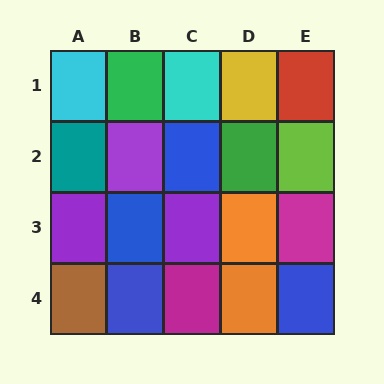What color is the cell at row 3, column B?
Blue.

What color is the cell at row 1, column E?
Red.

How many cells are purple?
3 cells are purple.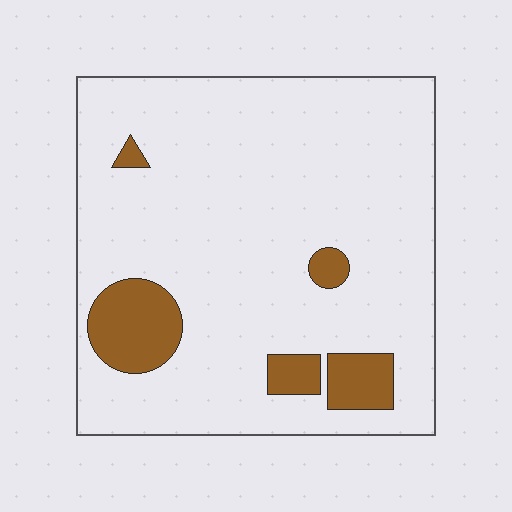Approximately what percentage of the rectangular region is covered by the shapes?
Approximately 10%.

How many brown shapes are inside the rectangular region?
5.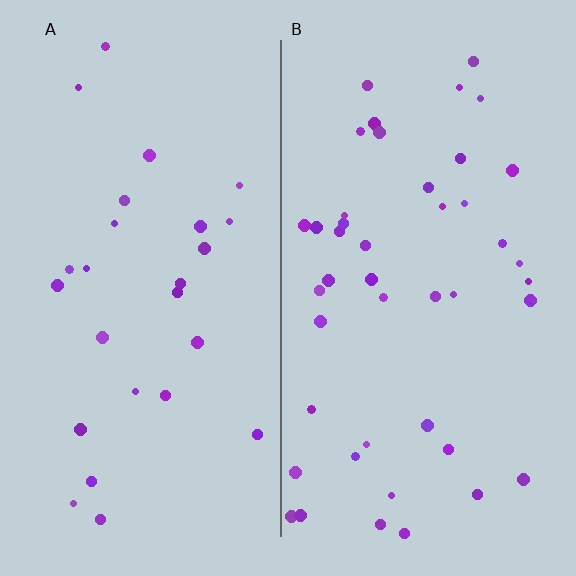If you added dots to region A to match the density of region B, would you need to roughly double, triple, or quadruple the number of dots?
Approximately double.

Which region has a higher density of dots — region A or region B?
B (the right).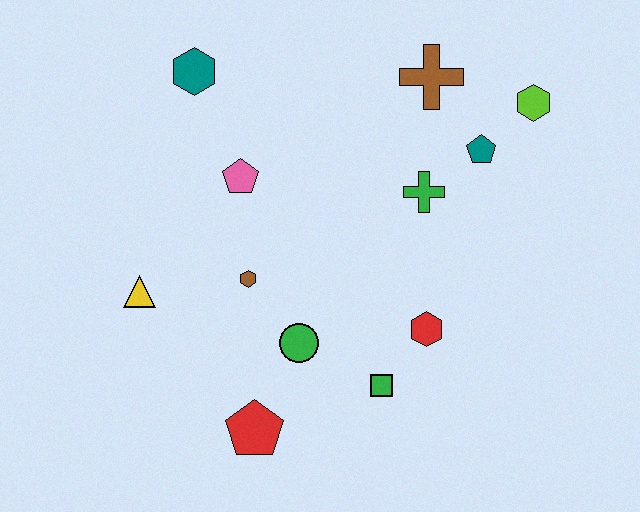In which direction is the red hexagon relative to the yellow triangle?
The red hexagon is to the right of the yellow triangle.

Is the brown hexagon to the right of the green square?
No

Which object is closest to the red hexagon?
The green square is closest to the red hexagon.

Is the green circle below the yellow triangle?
Yes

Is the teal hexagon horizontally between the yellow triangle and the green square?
Yes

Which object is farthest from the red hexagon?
The teal hexagon is farthest from the red hexagon.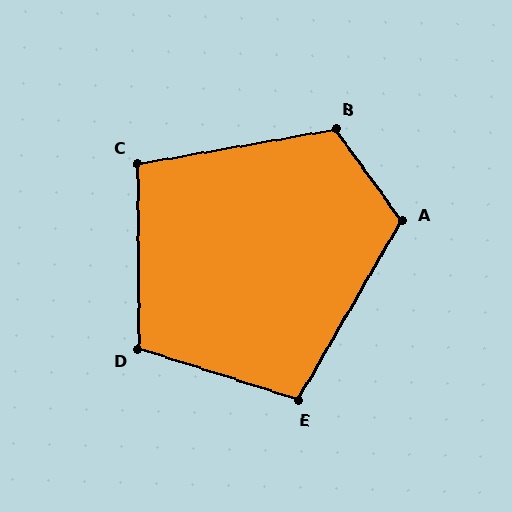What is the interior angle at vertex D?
Approximately 108 degrees (obtuse).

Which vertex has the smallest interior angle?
C, at approximately 100 degrees.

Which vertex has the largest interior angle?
B, at approximately 116 degrees.